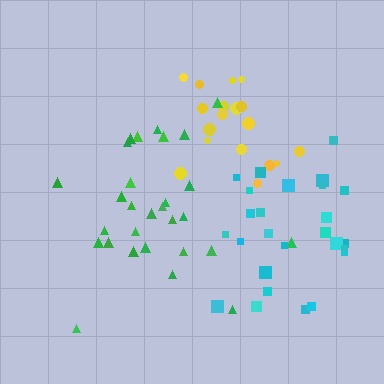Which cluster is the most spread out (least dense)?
Cyan.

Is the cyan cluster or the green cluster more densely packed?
Green.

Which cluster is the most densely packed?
Yellow.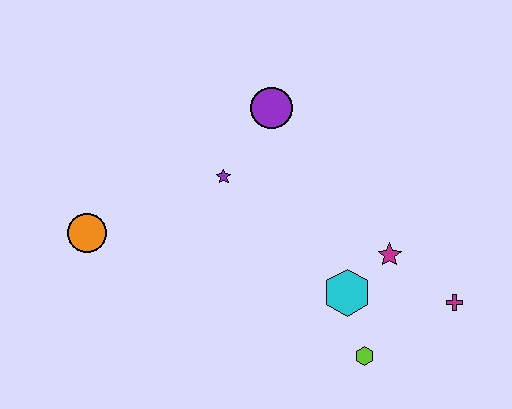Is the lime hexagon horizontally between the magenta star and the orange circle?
Yes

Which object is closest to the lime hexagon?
The cyan hexagon is closest to the lime hexagon.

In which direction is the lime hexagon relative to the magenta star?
The lime hexagon is below the magenta star.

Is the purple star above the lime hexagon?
Yes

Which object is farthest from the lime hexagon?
The orange circle is farthest from the lime hexagon.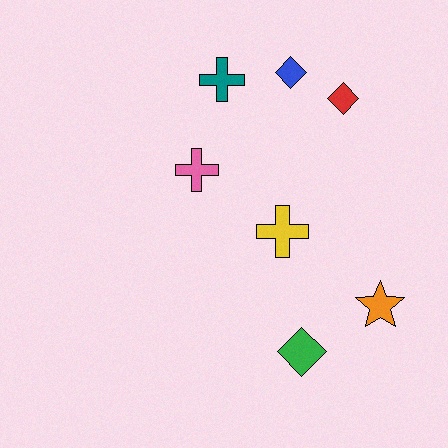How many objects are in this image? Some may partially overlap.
There are 7 objects.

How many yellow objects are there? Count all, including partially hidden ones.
There is 1 yellow object.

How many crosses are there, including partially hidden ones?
There are 3 crosses.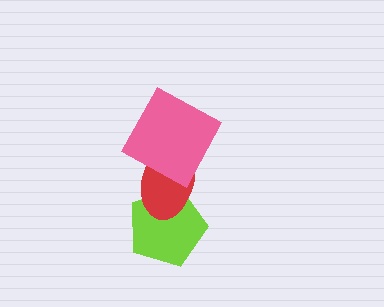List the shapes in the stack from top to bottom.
From top to bottom: the pink square, the red ellipse, the lime pentagon.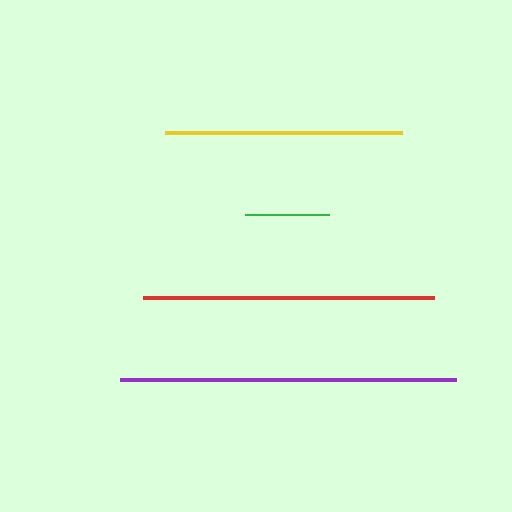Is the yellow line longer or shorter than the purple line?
The purple line is longer than the yellow line.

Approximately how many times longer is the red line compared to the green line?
The red line is approximately 3.5 times the length of the green line.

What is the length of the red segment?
The red segment is approximately 291 pixels long.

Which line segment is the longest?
The purple line is the longest at approximately 336 pixels.